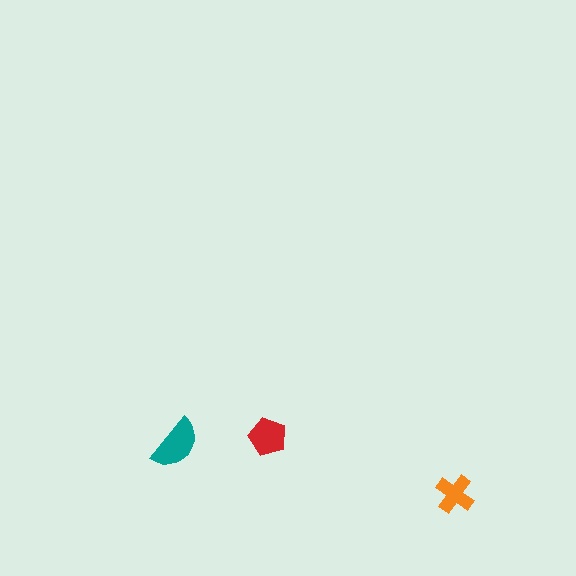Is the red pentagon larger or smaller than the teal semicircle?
Smaller.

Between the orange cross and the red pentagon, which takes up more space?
The red pentagon.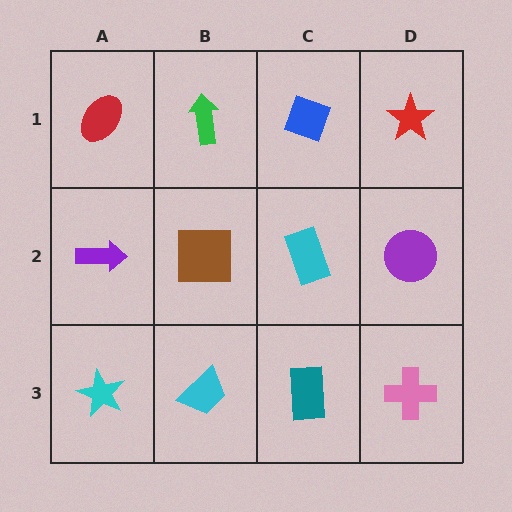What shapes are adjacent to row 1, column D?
A purple circle (row 2, column D), a blue diamond (row 1, column C).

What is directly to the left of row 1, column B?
A red ellipse.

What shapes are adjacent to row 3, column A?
A purple arrow (row 2, column A), a cyan trapezoid (row 3, column B).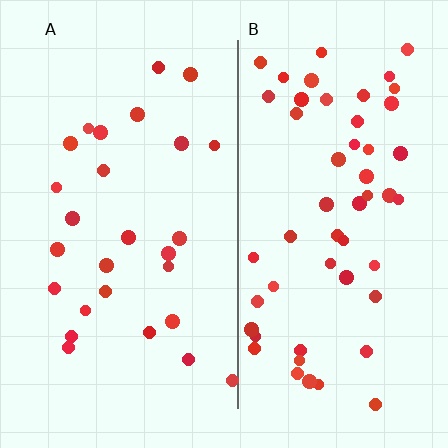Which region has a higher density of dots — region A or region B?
B (the right).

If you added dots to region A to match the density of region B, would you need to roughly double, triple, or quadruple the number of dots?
Approximately double.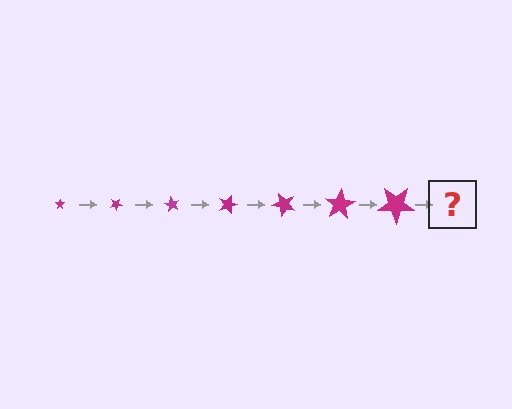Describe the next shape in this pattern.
It should be a star, larger than the previous one and rotated 210 degrees from the start.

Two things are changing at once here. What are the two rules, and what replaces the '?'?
The two rules are that the star grows larger each step and it rotates 30 degrees each step. The '?' should be a star, larger than the previous one and rotated 210 degrees from the start.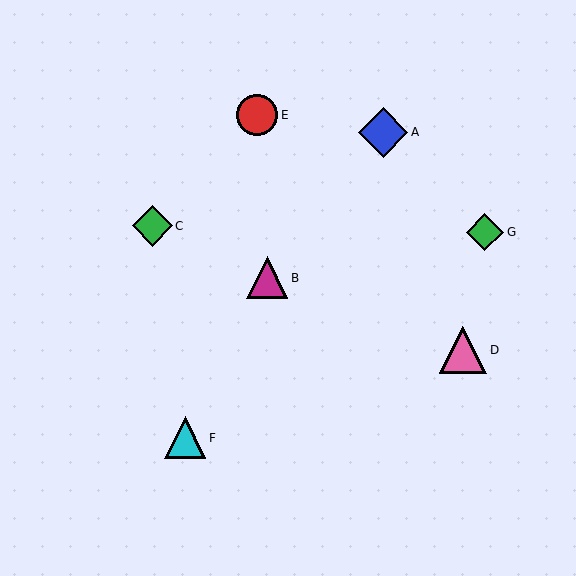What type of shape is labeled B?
Shape B is a magenta triangle.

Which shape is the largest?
The blue diamond (labeled A) is the largest.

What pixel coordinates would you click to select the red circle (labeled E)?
Click at (257, 115) to select the red circle E.